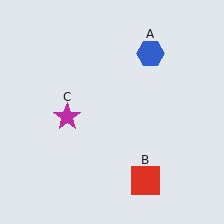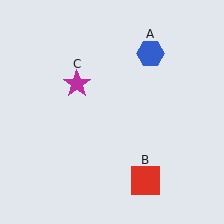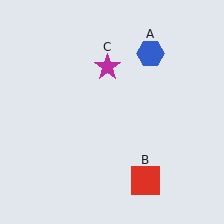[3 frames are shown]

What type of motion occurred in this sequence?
The magenta star (object C) rotated clockwise around the center of the scene.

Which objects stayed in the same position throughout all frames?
Blue hexagon (object A) and red square (object B) remained stationary.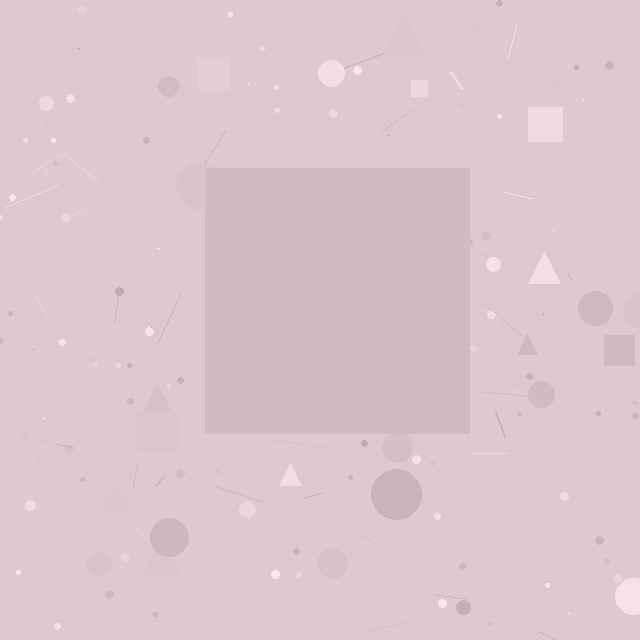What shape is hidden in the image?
A square is hidden in the image.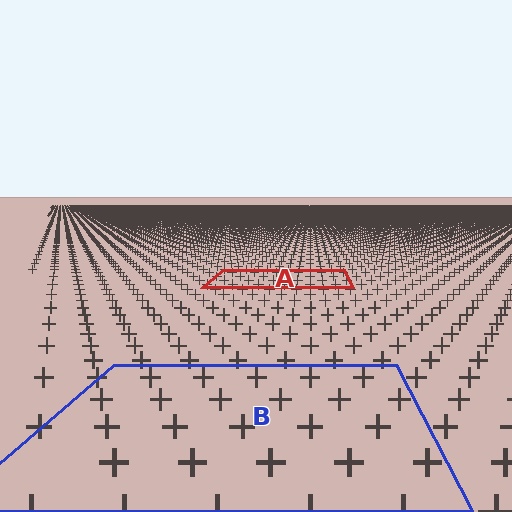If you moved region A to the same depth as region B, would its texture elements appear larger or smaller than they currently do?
They would appear larger. At a closer depth, the same texture elements are projected at a bigger on-screen size.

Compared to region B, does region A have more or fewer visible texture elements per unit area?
Region A has more texture elements per unit area — they are packed more densely because it is farther away.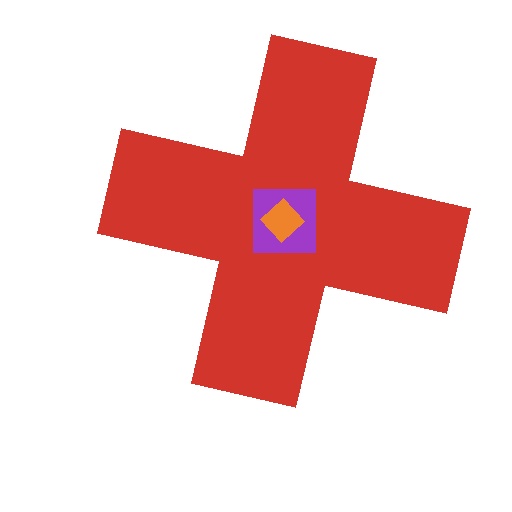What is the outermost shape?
The red cross.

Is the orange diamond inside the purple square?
Yes.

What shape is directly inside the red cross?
The purple square.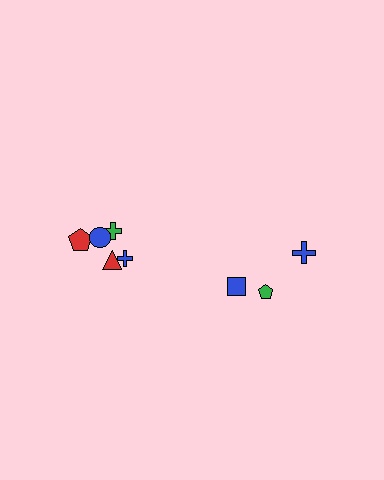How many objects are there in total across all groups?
There are 8 objects.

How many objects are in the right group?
There are 3 objects.